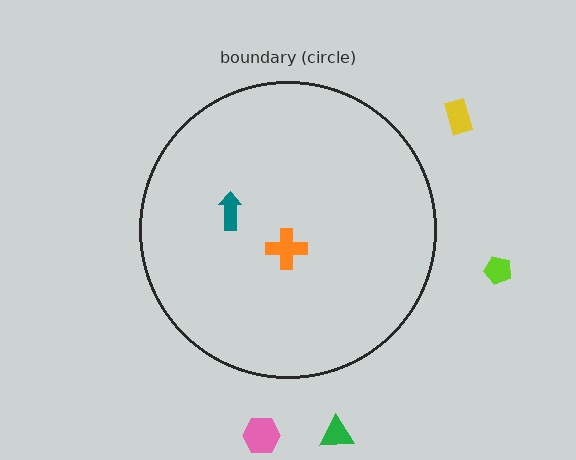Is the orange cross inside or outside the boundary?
Inside.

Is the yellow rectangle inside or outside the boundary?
Outside.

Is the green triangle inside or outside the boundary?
Outside.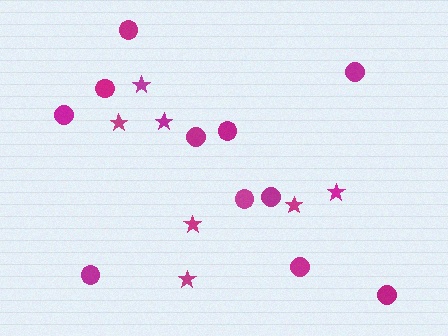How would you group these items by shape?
There are 2 groups: one group of circles (11) and one group of stars (7).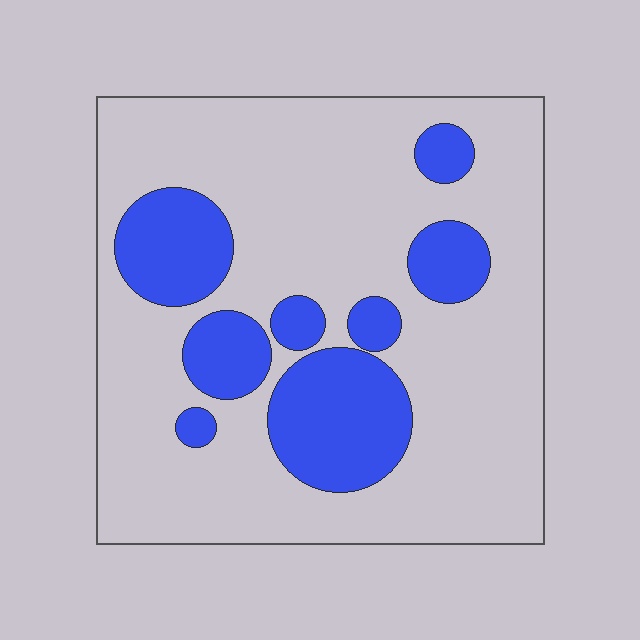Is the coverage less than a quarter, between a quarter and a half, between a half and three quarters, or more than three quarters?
Less than a quarter.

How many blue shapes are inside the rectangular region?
8.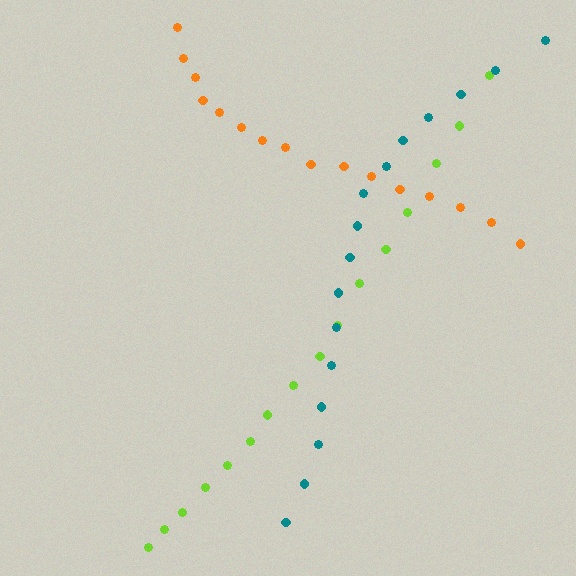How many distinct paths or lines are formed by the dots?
There are 3 distinct paths.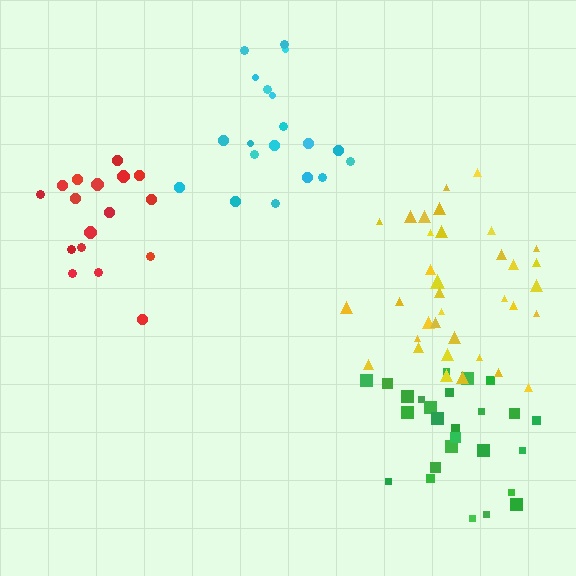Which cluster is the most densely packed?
Green.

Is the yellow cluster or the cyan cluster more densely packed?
Yellow.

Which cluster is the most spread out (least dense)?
Cyan.